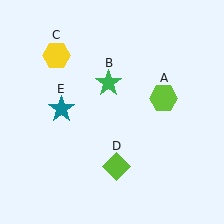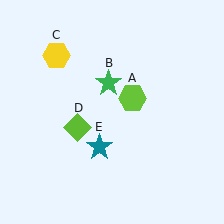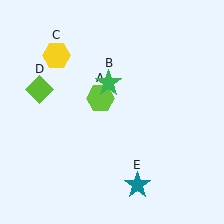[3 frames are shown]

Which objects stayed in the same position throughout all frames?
Green star (object B) and yellow hexagon (object C) remained stationary.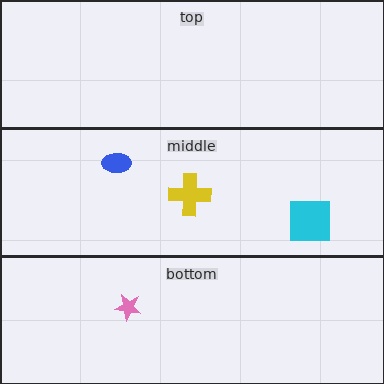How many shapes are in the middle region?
3.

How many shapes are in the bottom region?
1.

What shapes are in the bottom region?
The pink star.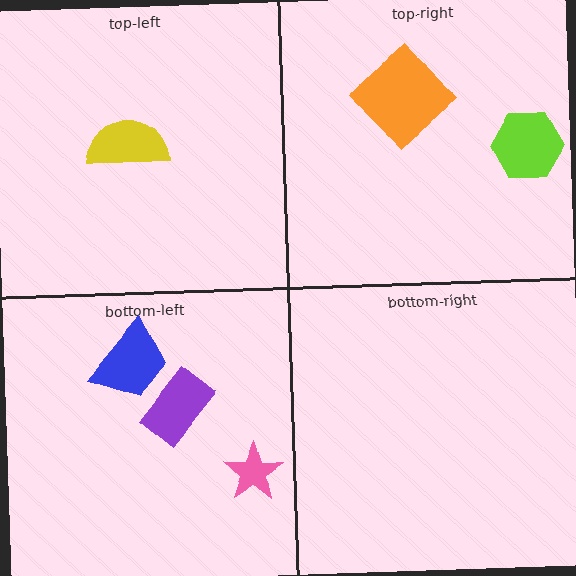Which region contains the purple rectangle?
The bottom-left region.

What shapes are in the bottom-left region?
The blue trapezoid, the purple rectangle, the pink star.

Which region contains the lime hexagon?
The top-right region.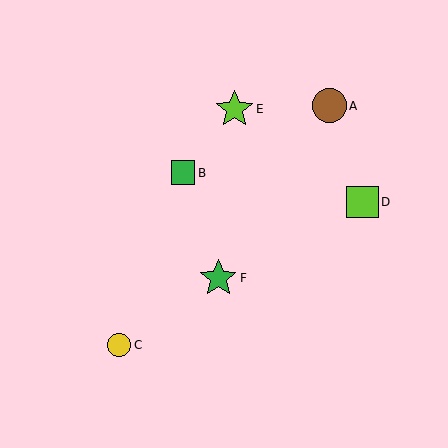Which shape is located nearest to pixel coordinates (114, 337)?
The yellow circle (labeled C) at (119, 345) is nearest to that location.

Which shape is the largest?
The green star (labeled F) is the largest.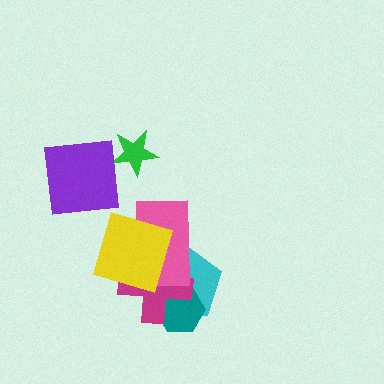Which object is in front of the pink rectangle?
The yellow square is in front of the pink rectangle.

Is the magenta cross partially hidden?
Yes, it is partially covered by another shape.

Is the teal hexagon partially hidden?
Yes, it is partially covered by another shape.